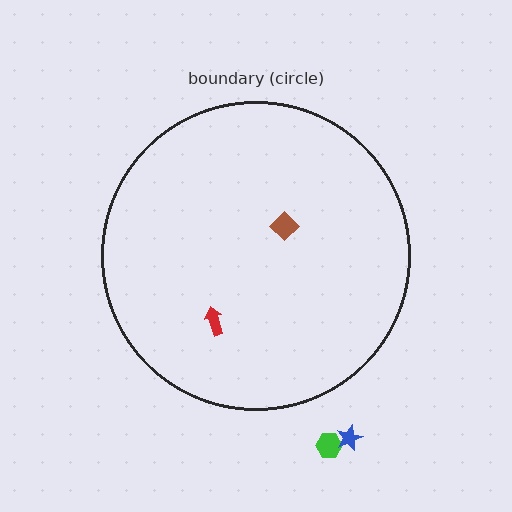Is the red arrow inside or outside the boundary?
Inside.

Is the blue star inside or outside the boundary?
Outside.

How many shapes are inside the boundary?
2 inside, 2 outside.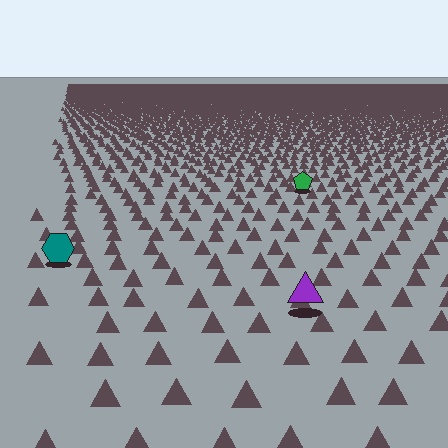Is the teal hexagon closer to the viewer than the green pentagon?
Yes. The teal hexagon is closer — you can tell from the texture gradient: the ground texture is coarser near it.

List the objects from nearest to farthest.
From nearest to farthest: the purple triangle, the teal hexagon, the green pentagon.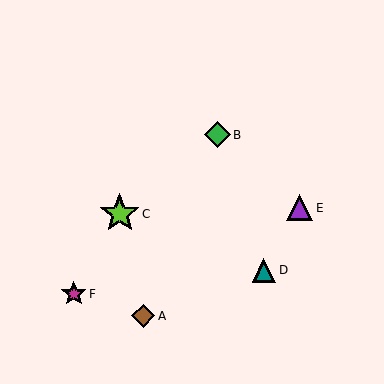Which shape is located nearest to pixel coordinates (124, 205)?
The lime star (labeled C) at (120, 214) is nearest to that location.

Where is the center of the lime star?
The center of the lime star is at (120, 214).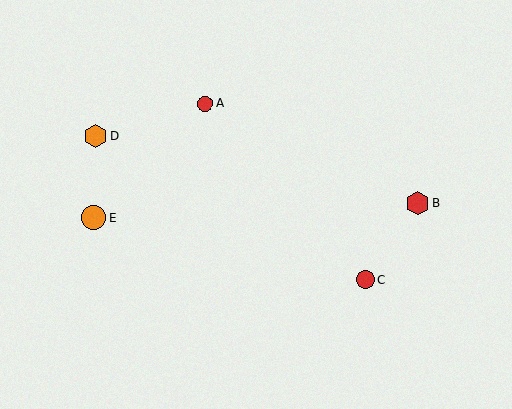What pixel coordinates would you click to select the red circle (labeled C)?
Click at (365, 280) to select the red circle C.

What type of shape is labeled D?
Shape D is an orange hexagon.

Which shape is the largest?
The orange circle (labeled E) is the largest.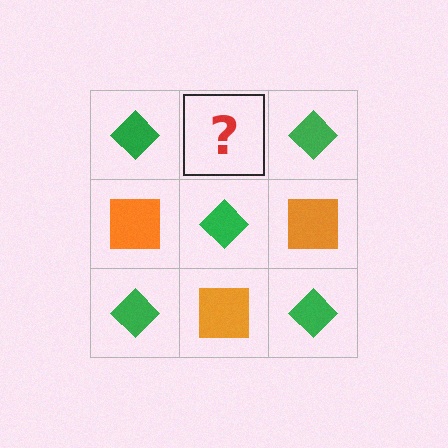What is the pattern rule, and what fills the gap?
The rule is that it alternates green diamond and orange square in a checkerboard pattern. The gap should be filled with an orange square.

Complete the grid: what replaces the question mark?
The question mark should be replaced with an orange square.